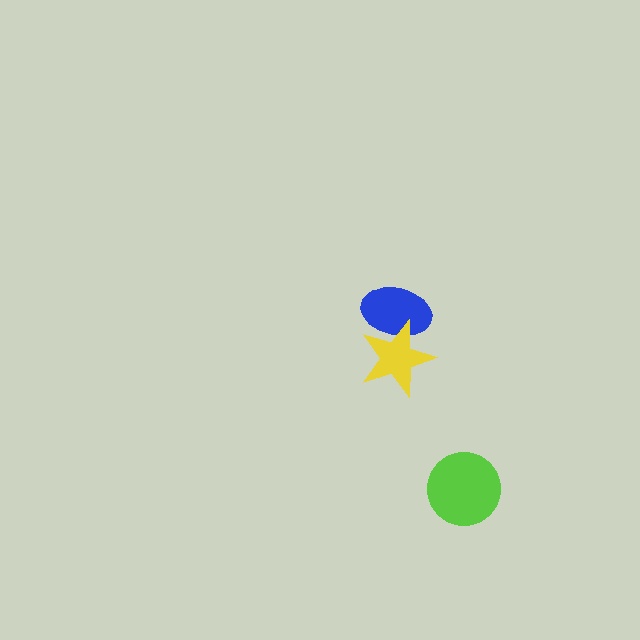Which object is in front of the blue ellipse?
The yellow star is in front of the blue ellipse.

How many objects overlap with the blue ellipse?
1 object overlaps with the blue ellipse.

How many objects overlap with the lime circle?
0 objects overlap with the lime circle.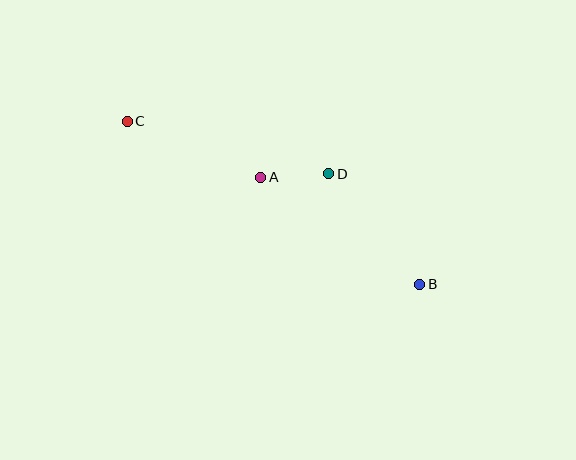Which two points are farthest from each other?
Points B and C are farthest from each other.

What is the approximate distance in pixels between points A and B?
The distance between A and B is approximately 192 pixels.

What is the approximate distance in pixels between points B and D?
The distance between B and D is approximately 143 pixels.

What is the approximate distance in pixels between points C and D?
The distance between C and D is approximately 208 pixels.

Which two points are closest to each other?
Points A and D are closest to each other.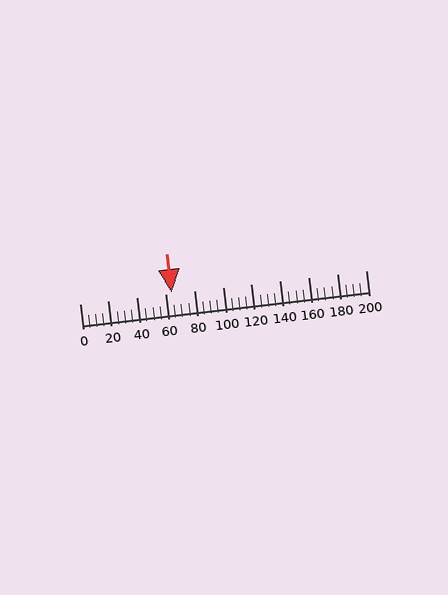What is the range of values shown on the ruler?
The ruler shows values from 0 to 200.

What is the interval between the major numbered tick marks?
The major tick marks are spaced 20 units apart.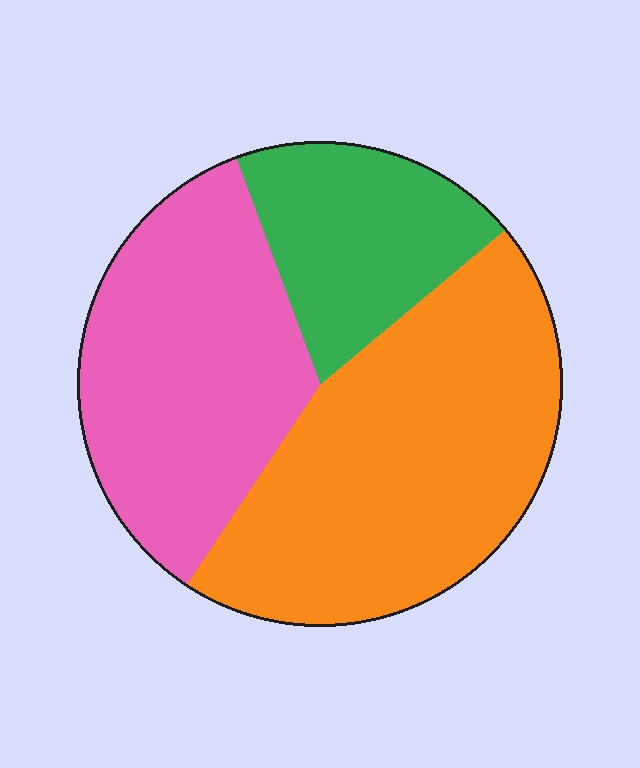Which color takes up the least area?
Green, at roughly 20%.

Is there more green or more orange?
Orange.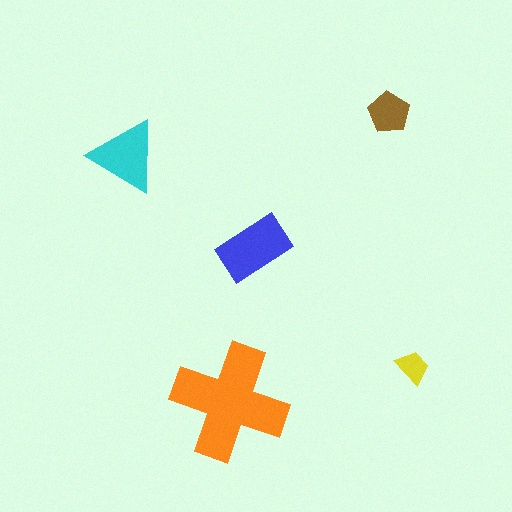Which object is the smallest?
The yellow trapezoid.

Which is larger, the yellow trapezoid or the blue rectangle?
The blue rectangle.